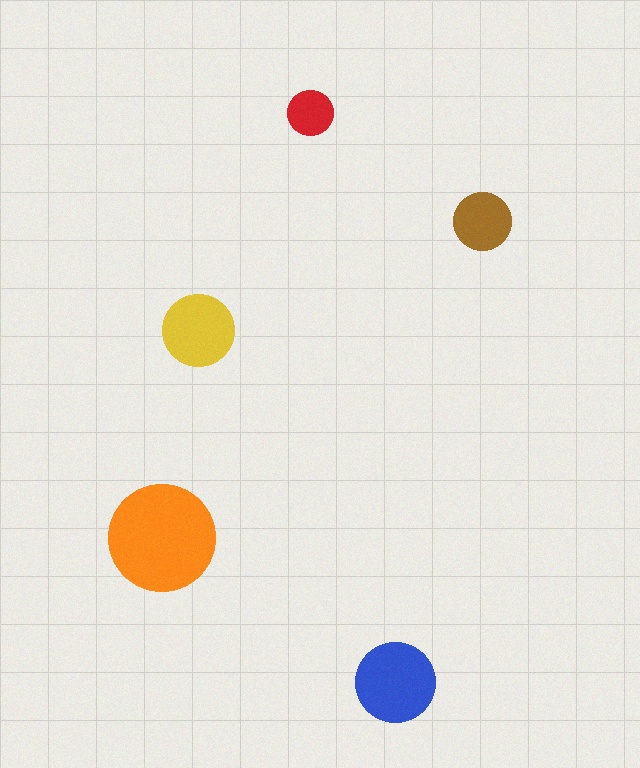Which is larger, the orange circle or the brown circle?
The orange one.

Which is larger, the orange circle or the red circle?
The orange one.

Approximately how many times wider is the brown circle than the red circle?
About 1.5 times wider.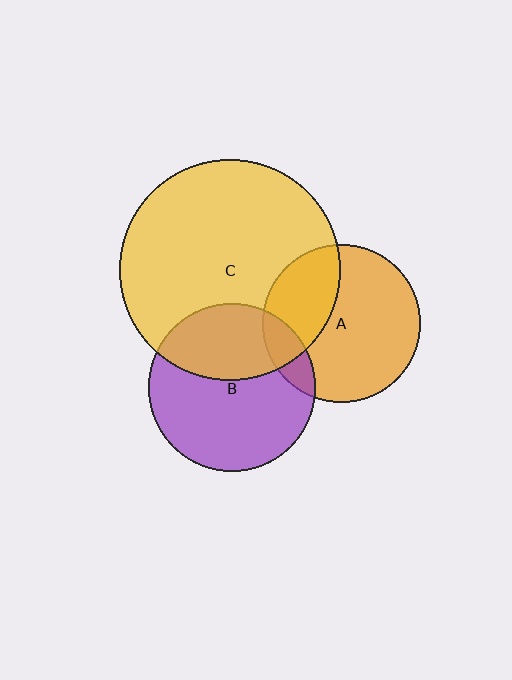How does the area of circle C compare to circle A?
Approximately 1.9 times.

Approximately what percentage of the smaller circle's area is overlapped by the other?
Approximately 35%.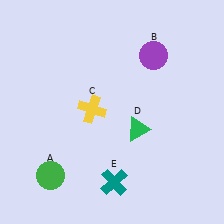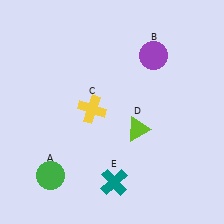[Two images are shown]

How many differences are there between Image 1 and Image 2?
There is 1 difference between the two images.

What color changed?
The triangle (D) changed from green in Image 1 to lime in Image 2.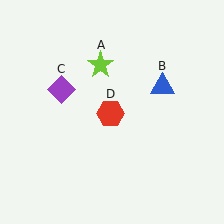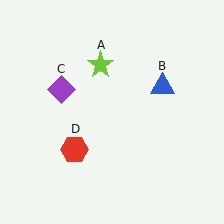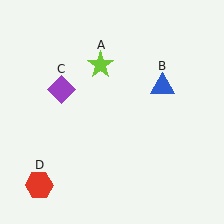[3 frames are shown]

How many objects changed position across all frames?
1 object changed position: red hexagon (object D).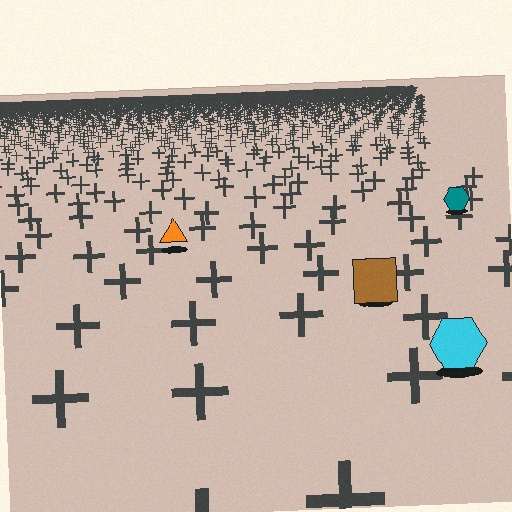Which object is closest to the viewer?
The cyan hexagon is closest. The texture marks near it are larger and more spread out.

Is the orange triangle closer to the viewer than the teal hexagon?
Yes. The orange triangle is closer — you can tell from the texture gradient: the ground texture is coarser near it.